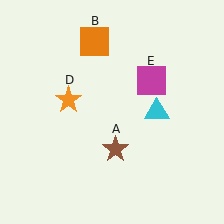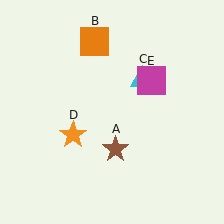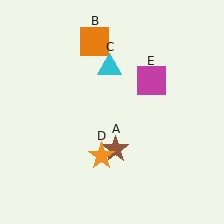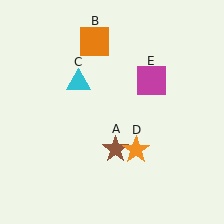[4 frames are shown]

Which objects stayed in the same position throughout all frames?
Brown star (object A) and orange square (object B) and magenta square (object E) remained stationary.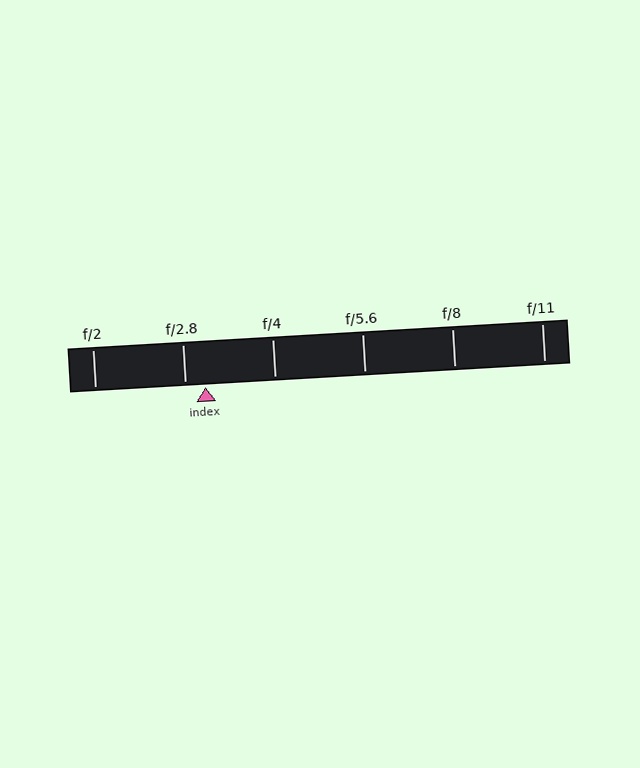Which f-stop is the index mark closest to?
The index mark is closest to f/2.8.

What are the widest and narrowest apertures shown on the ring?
The widest aperture shown is f/2 and the narrowest is f/11.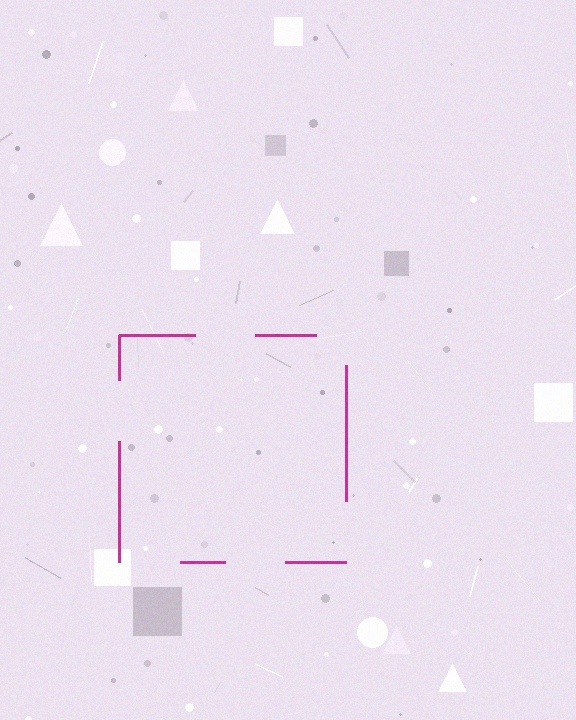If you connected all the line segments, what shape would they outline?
They would outline a square.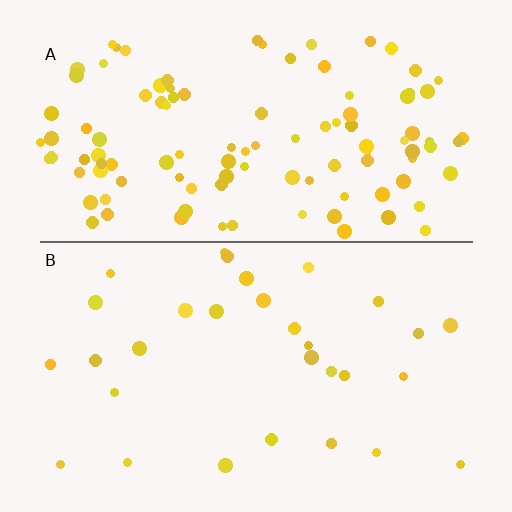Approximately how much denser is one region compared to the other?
Approximately 3.6× — region A over region B.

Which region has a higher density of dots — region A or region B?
A (the top).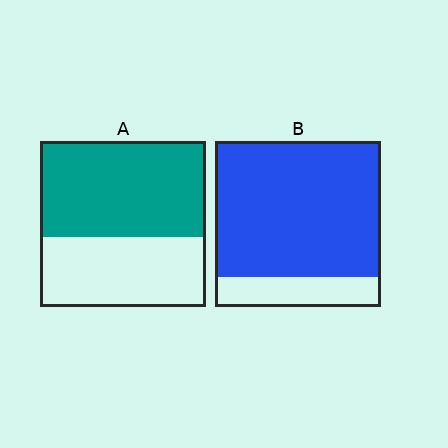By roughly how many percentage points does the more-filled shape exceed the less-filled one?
By roughly 25 percentage points (B over A).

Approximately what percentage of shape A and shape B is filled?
A is approximately 60% and B is approximately 80%.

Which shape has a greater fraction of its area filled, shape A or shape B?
Shape B.